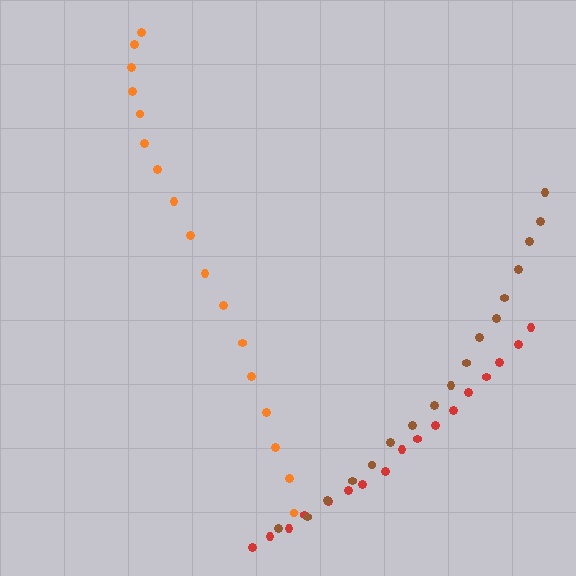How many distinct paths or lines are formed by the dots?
There are 3 distinct paths.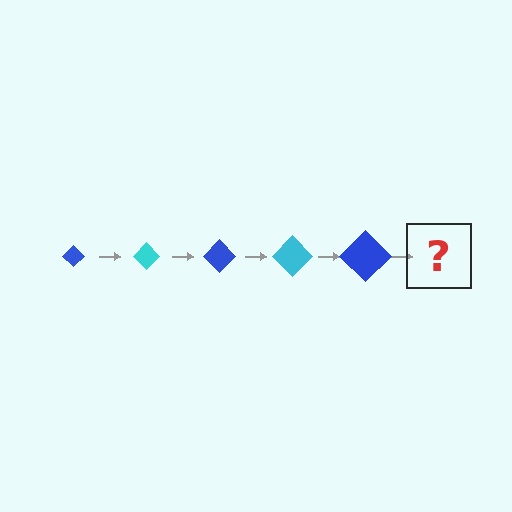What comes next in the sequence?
The next element should be a cyan diamond, larger than the previous one.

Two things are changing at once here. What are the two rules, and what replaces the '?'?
The two rules are that the diamond grows larger each step and the color cycles through blue and cyan. The '?' should be a cyan diamond, larger than the previous one.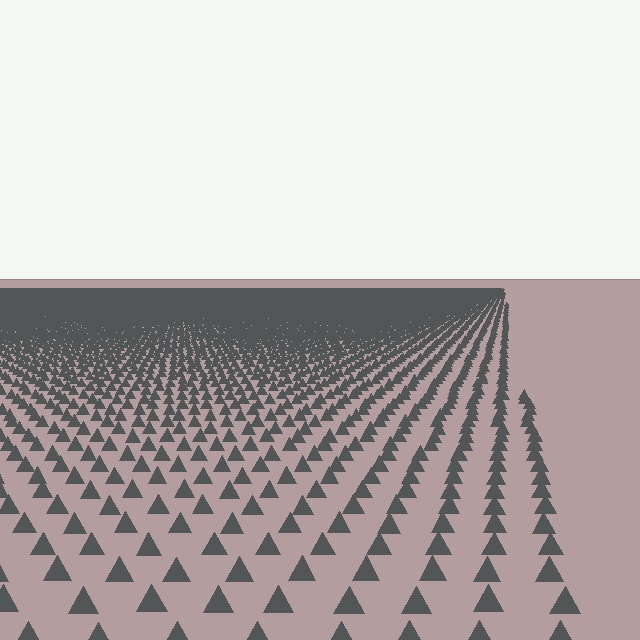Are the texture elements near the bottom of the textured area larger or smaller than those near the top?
Larger. Near the bottom, elements are closer to the viewer and appear at a bigger on-screen size.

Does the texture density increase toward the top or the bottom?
Density increases toward the top.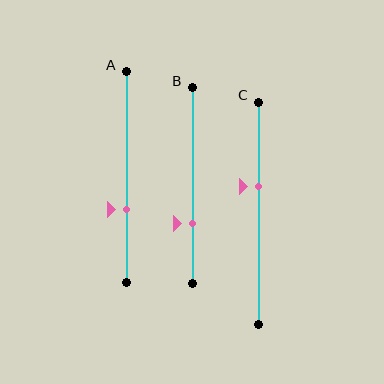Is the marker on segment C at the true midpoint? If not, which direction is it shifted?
No, the marker on segment C is shifted upward by about 12% of the segment length.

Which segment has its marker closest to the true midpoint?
Segment C has its marker closest to the true midpoint.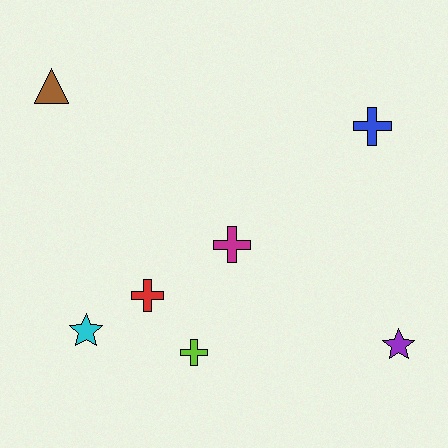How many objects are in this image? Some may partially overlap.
There are 7 objects.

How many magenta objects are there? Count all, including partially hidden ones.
There is 1 magenta object.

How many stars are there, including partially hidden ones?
There are 2 stars.